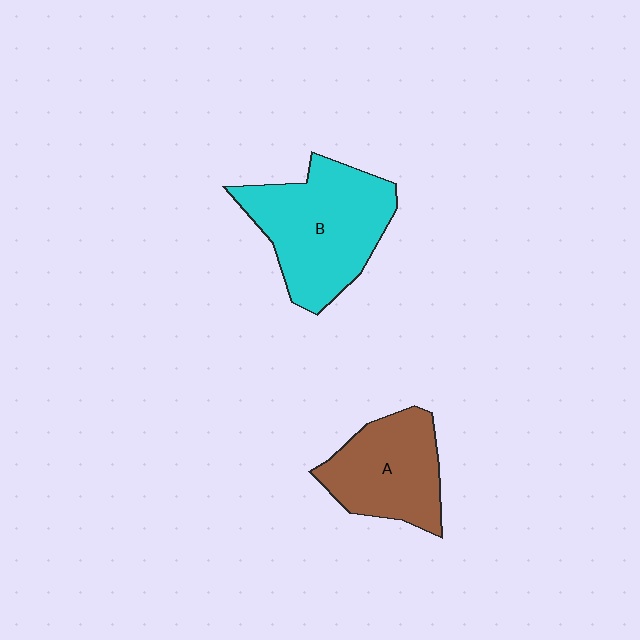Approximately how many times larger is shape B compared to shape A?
Approximately 1.3 times.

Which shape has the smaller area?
Shape A (brown).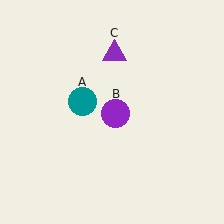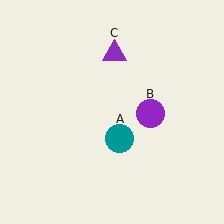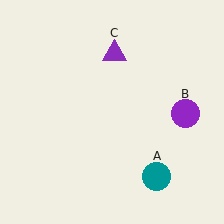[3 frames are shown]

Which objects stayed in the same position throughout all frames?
Purple triangle (object C) remained stationary.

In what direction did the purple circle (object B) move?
The purple circle (object B) moved right.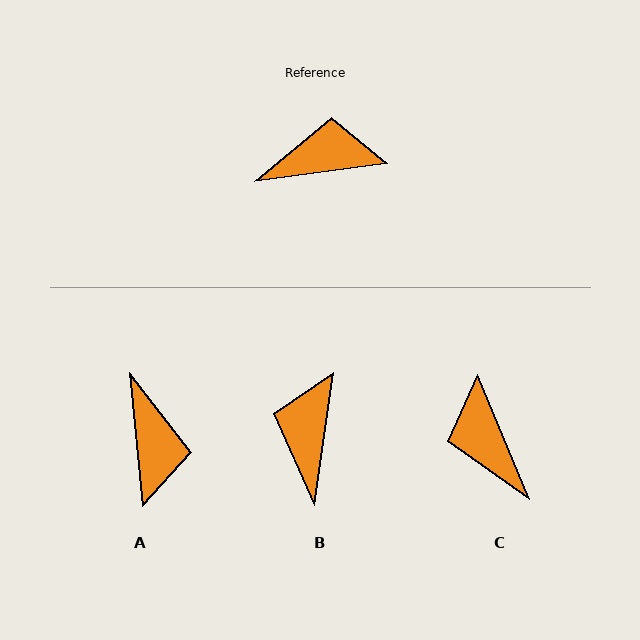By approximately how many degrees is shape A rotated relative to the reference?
Approximately 92 degrees clockwise.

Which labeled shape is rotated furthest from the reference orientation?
C, about 105 degrees away.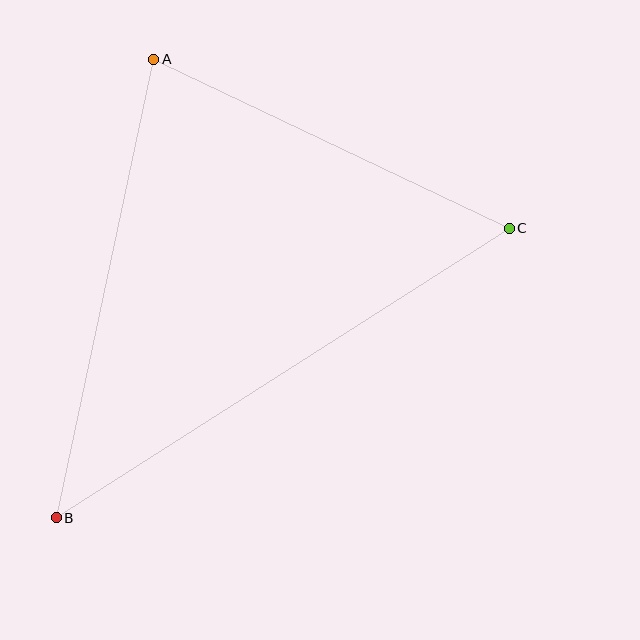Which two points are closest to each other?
Points A and C are closest to each other.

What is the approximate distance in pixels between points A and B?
The distance between A and B is approximately 468 pixels.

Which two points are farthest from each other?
Points B and C are farthest from each other.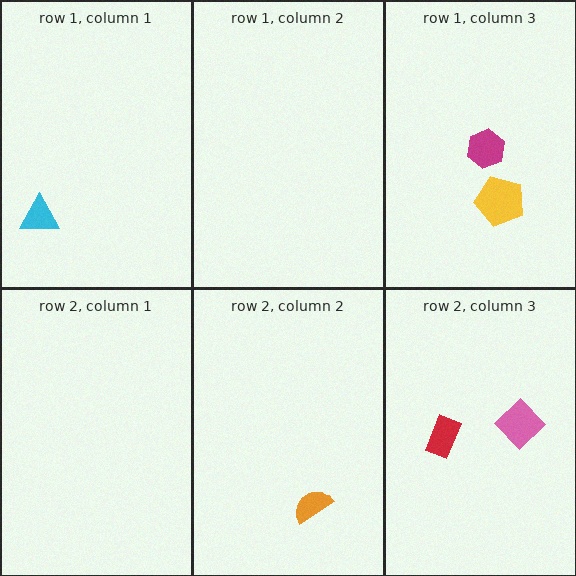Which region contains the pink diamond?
The row 2, column 3 region.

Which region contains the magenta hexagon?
The row 1, column 3 region.